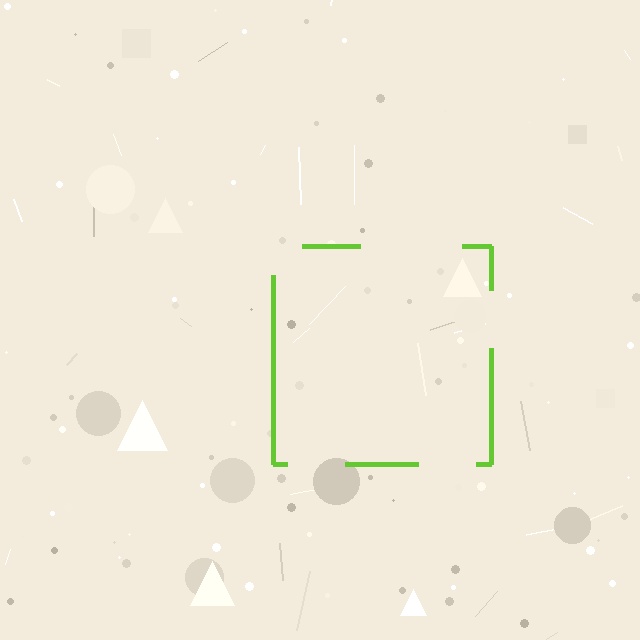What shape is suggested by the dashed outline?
The dashed outline suggests a square.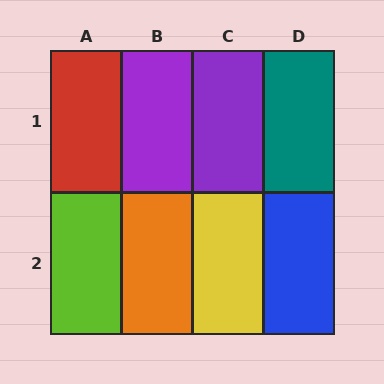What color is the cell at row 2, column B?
Orange.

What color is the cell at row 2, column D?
Blue.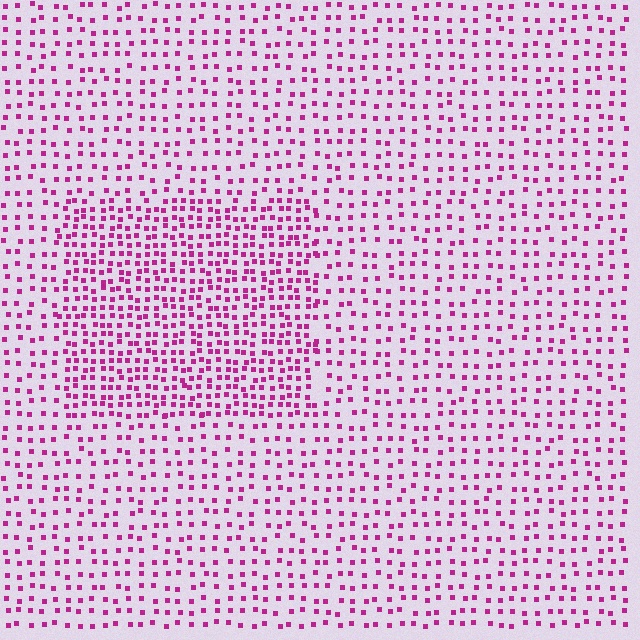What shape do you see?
I see a rectangle.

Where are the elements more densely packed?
The elements are more densely packed inside the rectangle boundary.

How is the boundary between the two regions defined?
The boundary is defined by a change in element density (approximately 1.9x ratio). All elements are the same color, size, and shape.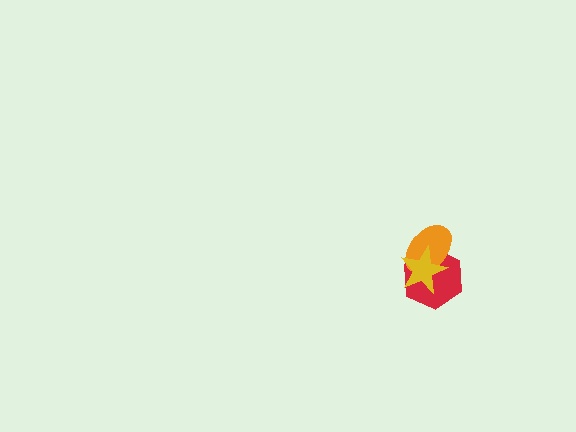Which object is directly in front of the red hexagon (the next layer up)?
The orange ellipse is directly in front of the red hexagon.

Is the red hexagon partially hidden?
Yes, it is partially covered by another shape.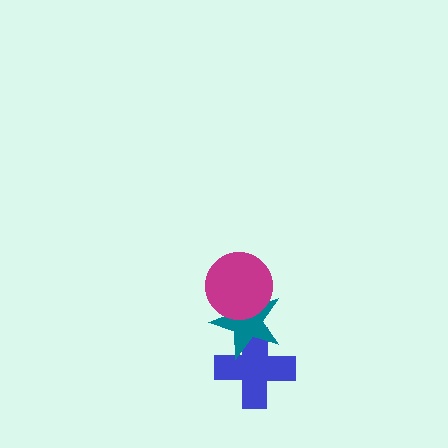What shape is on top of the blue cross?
The teal star is on top of the blue cross.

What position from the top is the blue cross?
The blue cross is 3rd from the top.